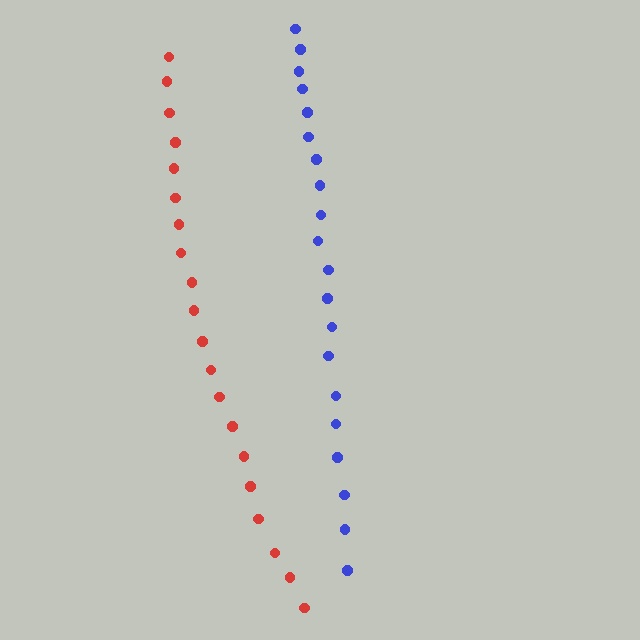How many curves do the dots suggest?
There are 2 distinct paths.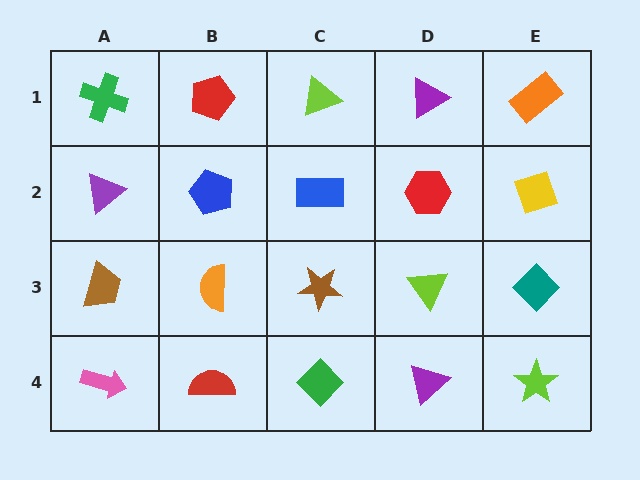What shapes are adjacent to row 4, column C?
A brown star (row 3, column C), a red semicircle (row 4, column B), a purple triangle (row 4, column D).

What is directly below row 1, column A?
A purple triangle.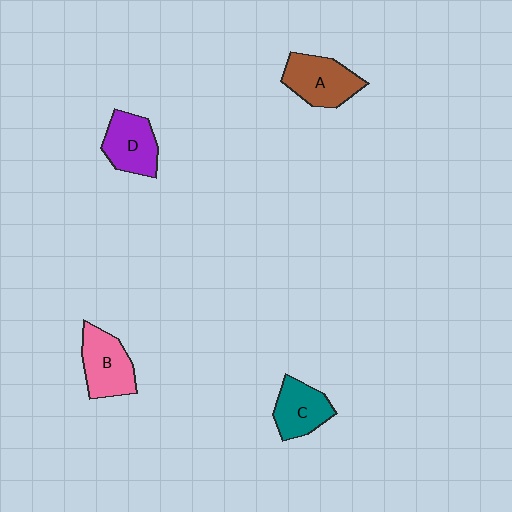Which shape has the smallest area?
Shape C (teal).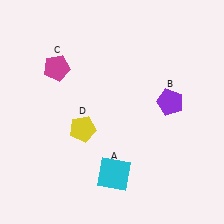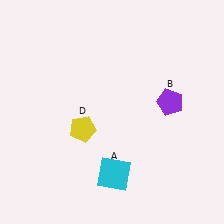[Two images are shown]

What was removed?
The magenta pentagon (C) was removed in Image 2.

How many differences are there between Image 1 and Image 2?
There is 1 difference between the two images.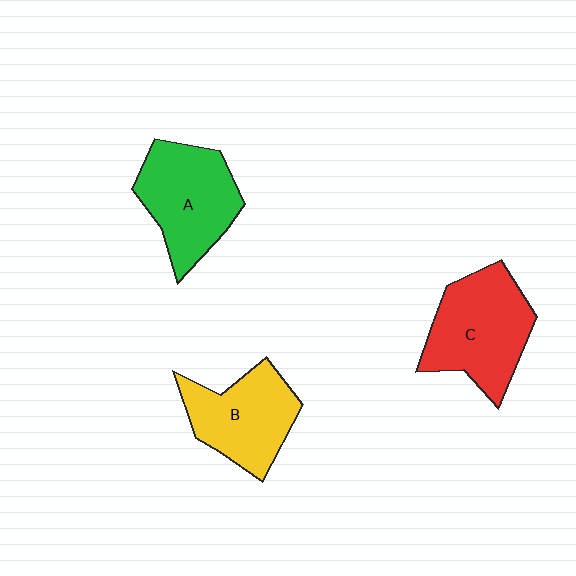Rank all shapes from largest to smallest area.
From largest to smallest: C (red), A (green), B (yellow).